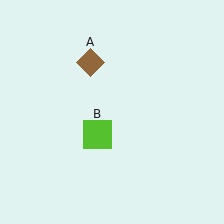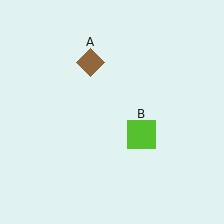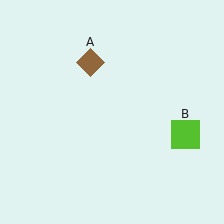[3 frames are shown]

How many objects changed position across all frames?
1 object changed position: lime square (object B).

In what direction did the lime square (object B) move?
The lime square (object B) moved right.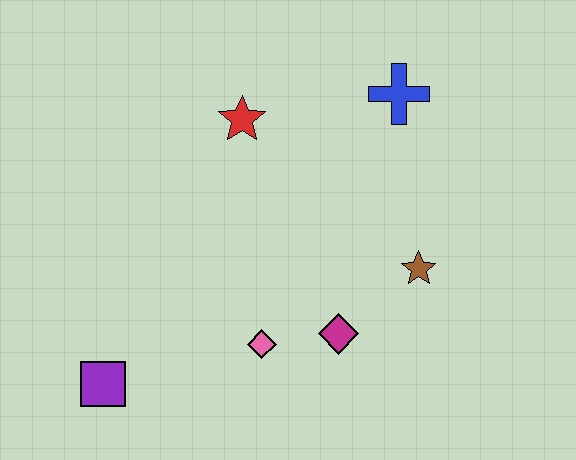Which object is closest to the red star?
The blue cross is closest to the red star.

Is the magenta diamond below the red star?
Yes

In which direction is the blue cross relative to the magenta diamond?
The blue cross is above the magenta diamond.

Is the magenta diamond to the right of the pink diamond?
Yes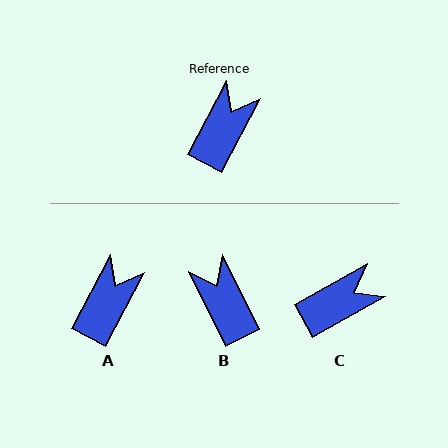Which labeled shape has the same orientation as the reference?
A.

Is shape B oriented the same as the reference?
No, it is off by about 54 degrees.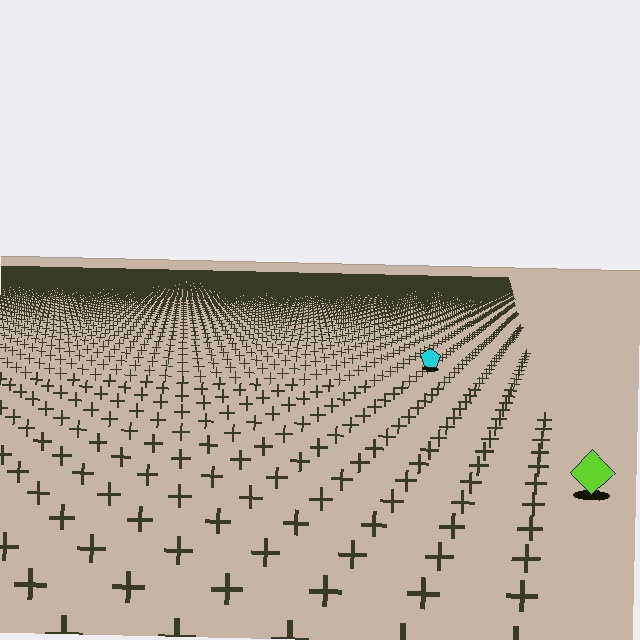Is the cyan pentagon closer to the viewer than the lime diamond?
No. The lime diamond is closer — you can tell from the texture gradient: the ground texture is coarser near it.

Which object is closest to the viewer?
The lime diamond is closest. The texture marks near it are larger and more spread out.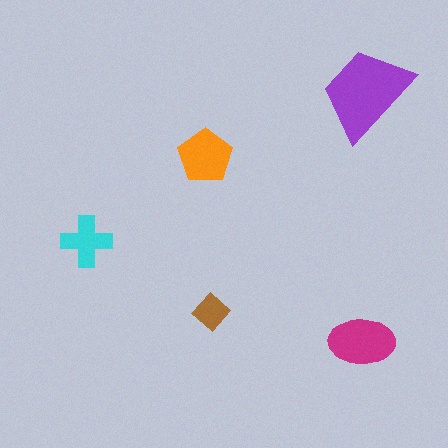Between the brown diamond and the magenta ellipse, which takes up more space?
The magenta ellipse.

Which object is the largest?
The purple trapezoid.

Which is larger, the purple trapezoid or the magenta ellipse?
The purple trapezoid.